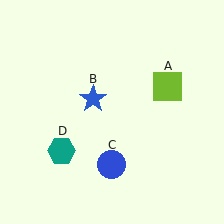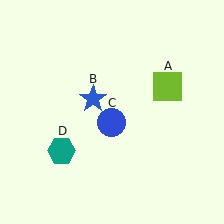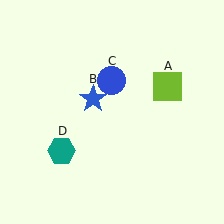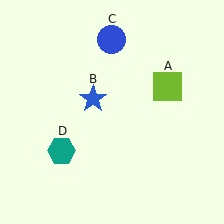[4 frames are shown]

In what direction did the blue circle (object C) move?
The blue circle (object C) moved up.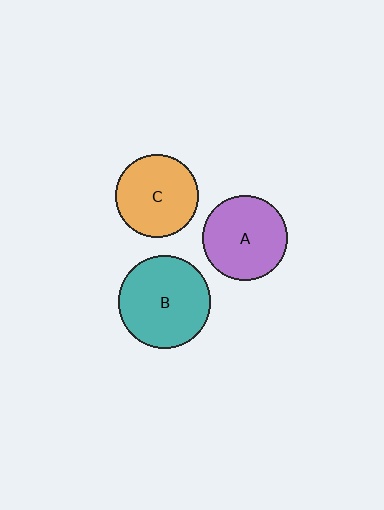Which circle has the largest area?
Circle B (teal).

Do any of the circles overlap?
No, none of the circles overlap.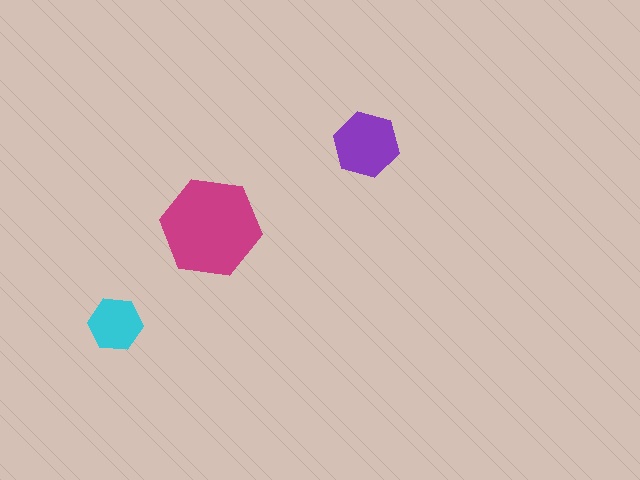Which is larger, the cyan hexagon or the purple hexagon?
The purple one.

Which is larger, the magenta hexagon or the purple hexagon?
The magenta one.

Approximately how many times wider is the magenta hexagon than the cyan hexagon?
About 2 times wider.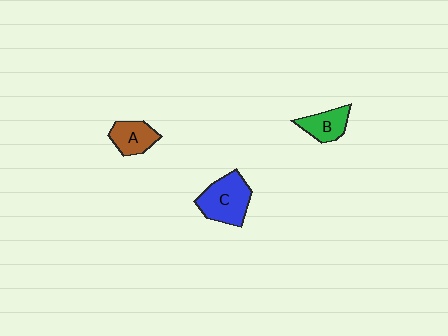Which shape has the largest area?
Shape C (blue).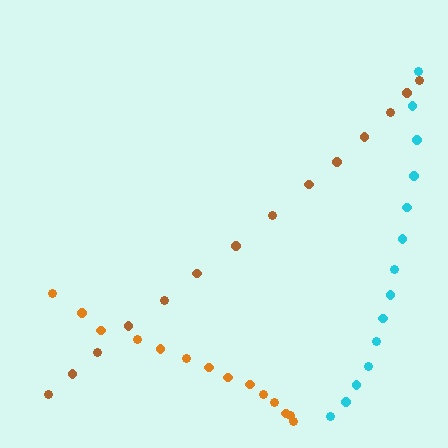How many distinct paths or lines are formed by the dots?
There are 3 distinct paths.